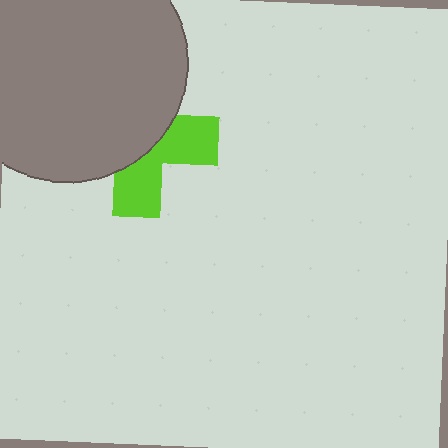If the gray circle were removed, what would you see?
You would see the complete lime cross.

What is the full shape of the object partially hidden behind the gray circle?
The partially hidden object is a lime cross.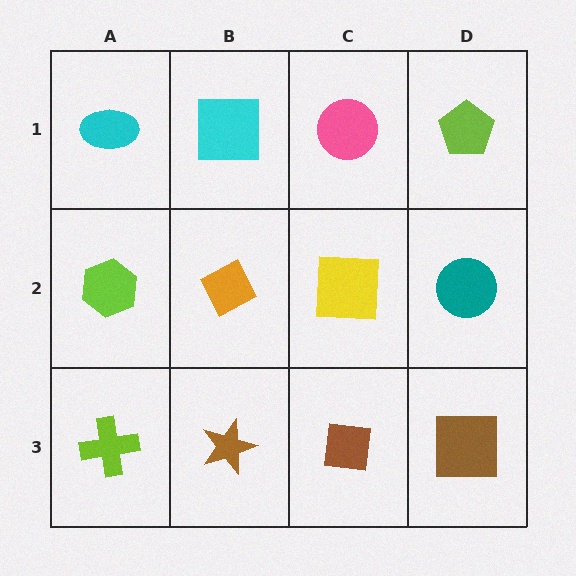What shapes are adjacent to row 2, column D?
A lime pentagon (row 1, column D), a brown square (row 3, column D), a yellow square (row 2, column C).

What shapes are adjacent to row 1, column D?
A teal circle (row 2, column D), a pink circle (row 1, column C).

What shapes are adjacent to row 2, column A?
A cyan ellipse (row 1, column A), a lime cross (row 3, column A), an orange diamond (row 2, column B).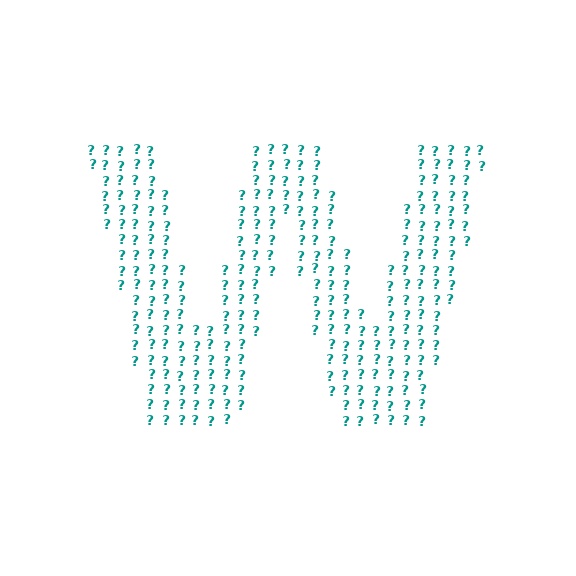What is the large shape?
The large shape is the letter W.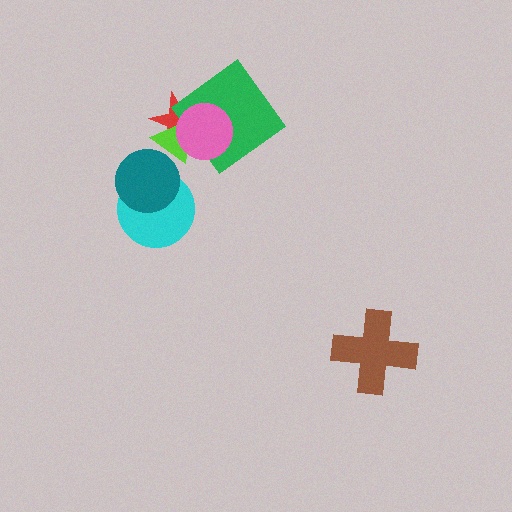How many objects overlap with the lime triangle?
4 objects overlap with the lime triangle.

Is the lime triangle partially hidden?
Yes, it is partially covered by another shape.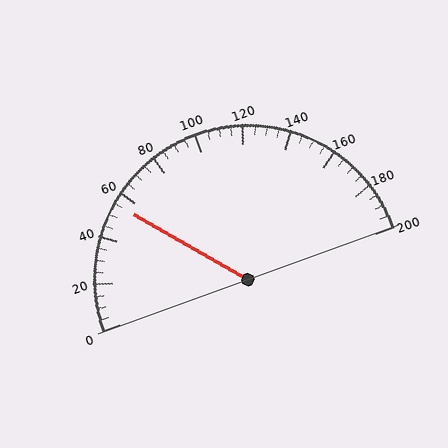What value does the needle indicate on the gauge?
The needle indicates approximately 55.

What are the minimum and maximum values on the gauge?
The gauge ranges from 0 to 200.